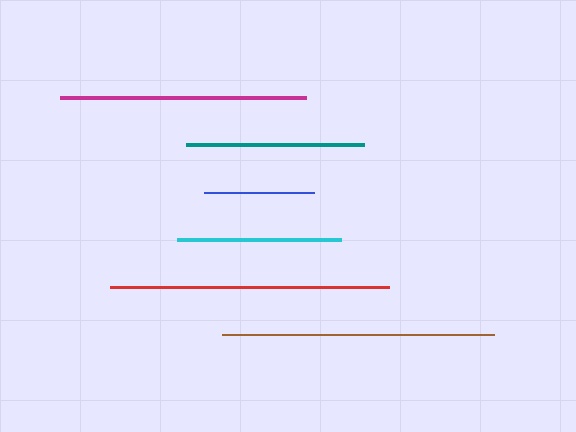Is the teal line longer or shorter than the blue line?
The teal line is longer than the blue line.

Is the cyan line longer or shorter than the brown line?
The brown line is longer than the cyan line.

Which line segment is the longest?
The red line is the longest at approximately 279 pixels.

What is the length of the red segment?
The red segment is approximately 279 pixels long.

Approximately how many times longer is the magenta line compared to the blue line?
The magenta line is approximately 2.2 times the length of the blue line.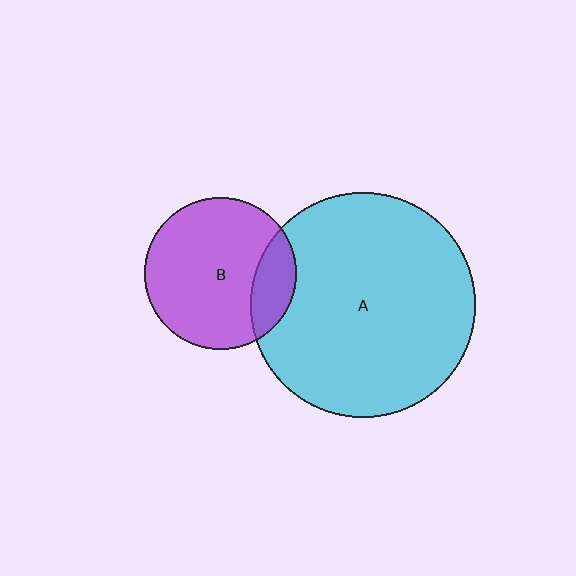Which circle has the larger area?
Circle A (cyan).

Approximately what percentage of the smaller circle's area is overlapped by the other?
Approximately 20%.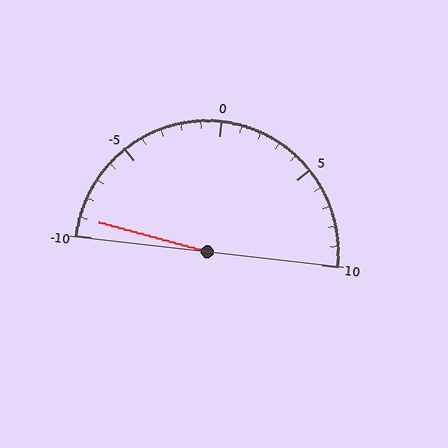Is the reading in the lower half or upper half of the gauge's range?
The reading is in the lower half of the range (-10 to 10).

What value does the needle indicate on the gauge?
The needle indicates approximately -9.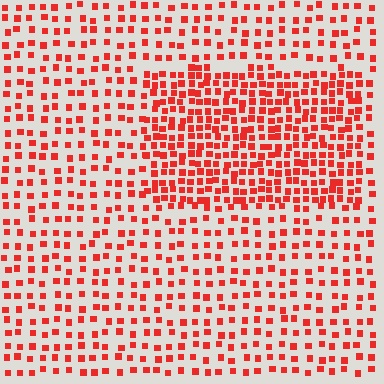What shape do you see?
I see a rectangle.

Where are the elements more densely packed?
The elements are more densely packed inside the rectangle boundary.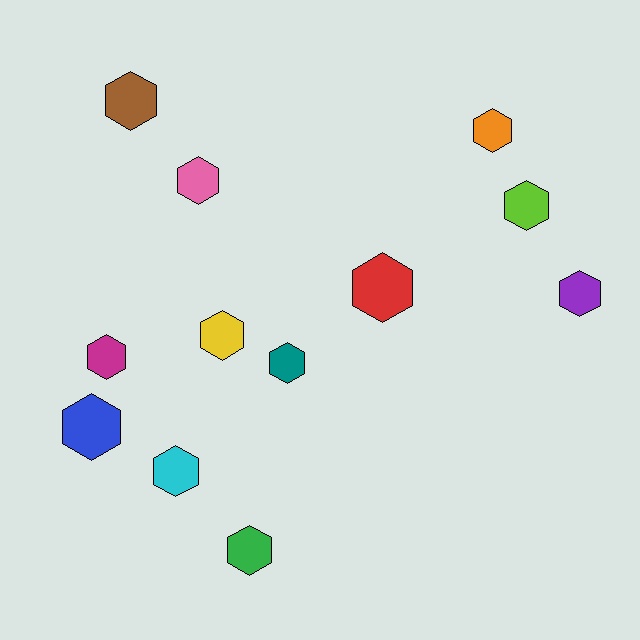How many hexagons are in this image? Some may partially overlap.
There are 12 hexagons.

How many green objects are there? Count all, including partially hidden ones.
There is 1 green object.